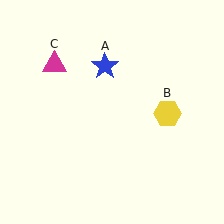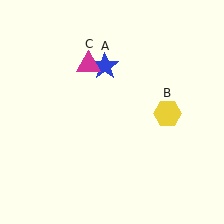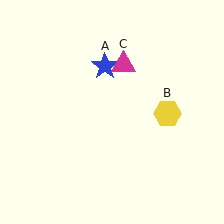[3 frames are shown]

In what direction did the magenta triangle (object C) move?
The magenta triangle (object C) moved right.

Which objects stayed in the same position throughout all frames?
Blue star (object A) and yellow hexagon (object B) remained stationary.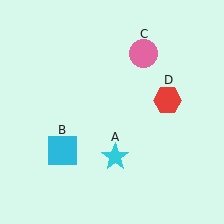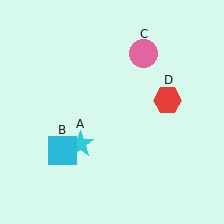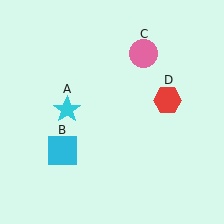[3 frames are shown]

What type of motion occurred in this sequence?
The cyan star (object A) rotated clockwise around the center of the scene.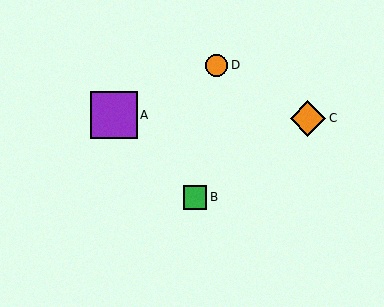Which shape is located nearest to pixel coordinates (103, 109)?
The purple square (labeled A) at (114, 115) is nearest to that location.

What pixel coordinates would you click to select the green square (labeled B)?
Click at (195, 197) to select the green square B.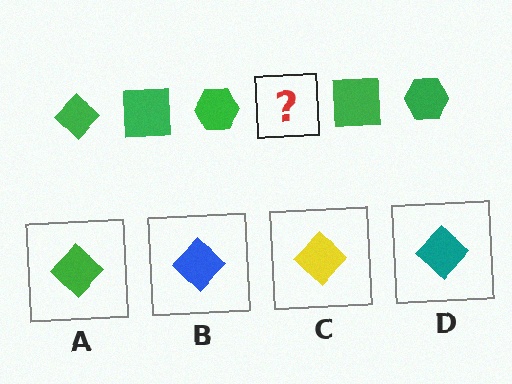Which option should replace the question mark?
Option A.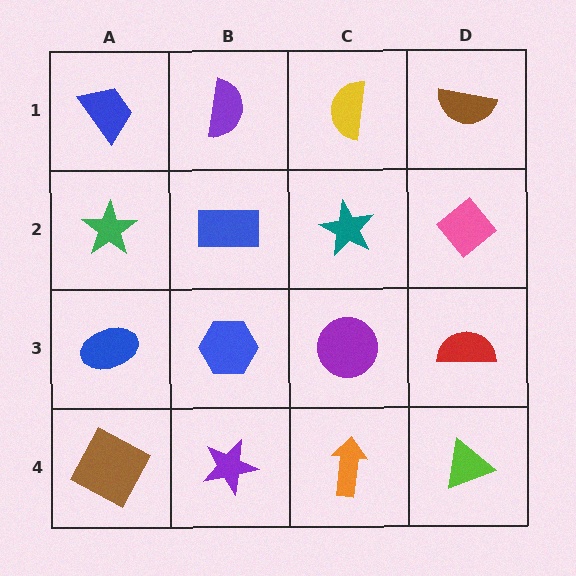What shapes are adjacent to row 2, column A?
A blue trapezoid (row 1, column A), a blue ellipse (row 3, column A), a blue rectangle (row 2, column B).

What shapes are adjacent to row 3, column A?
A green star (row 2, column A), a brown square (row 4, column A), a blue hexagon (row 3, column B).